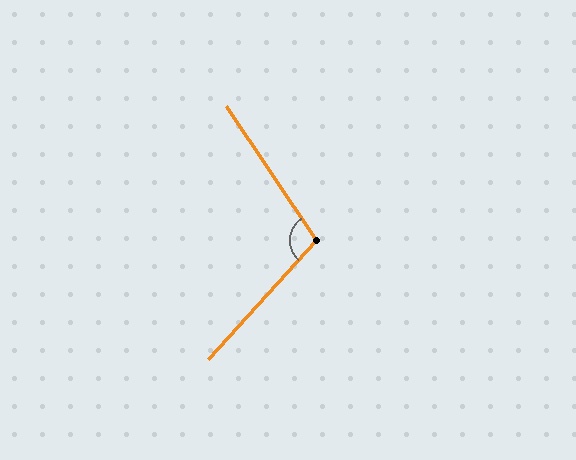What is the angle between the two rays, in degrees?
Approximately 103 degrees.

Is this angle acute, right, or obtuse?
It is obtuse.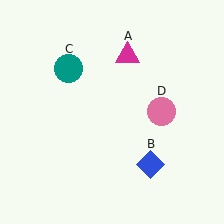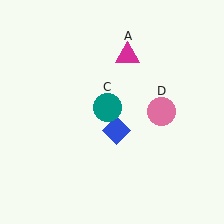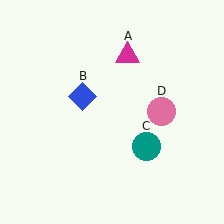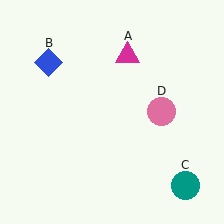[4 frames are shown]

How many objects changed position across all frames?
2 objects changed position: blue diamond (object B), teal circle (object C).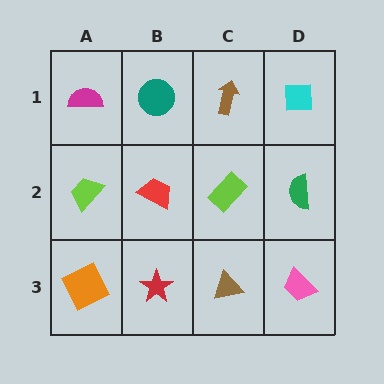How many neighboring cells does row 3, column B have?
3.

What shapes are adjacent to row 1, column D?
A green semicircle (row 2, column D), a brown arrow (row 1, column C).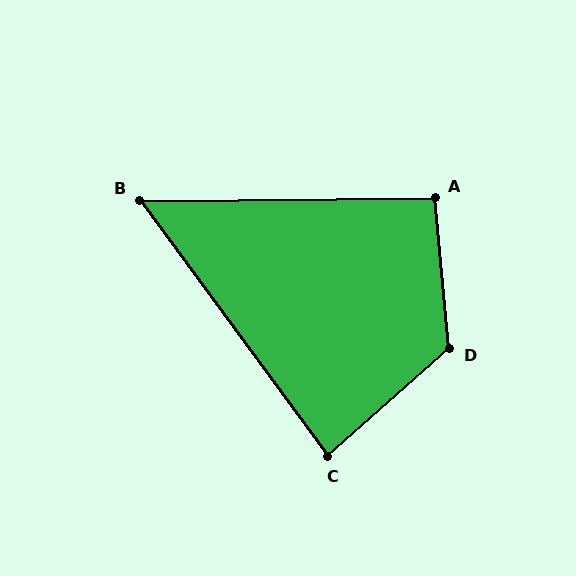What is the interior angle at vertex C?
Approximately 85 degrees (acute).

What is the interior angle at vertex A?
Approximately 95 degrees (obtuse).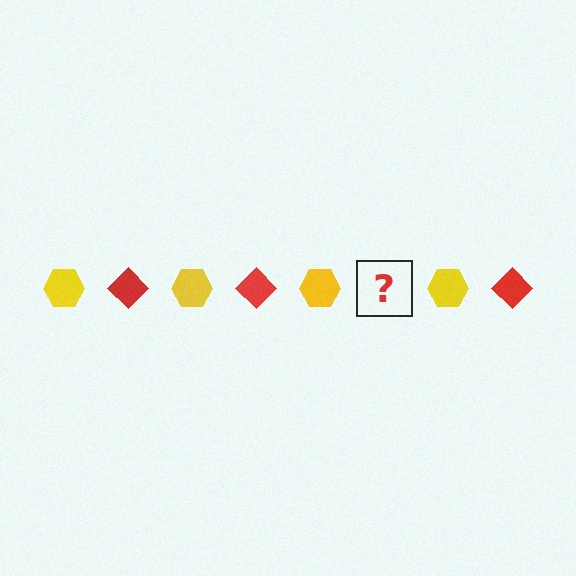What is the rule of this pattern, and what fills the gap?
The rule is that the pattern alternates between yellow hexagon and red diamond. The gap should be filled with a red diamond.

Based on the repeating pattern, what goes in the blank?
The blank should be a red diamond.